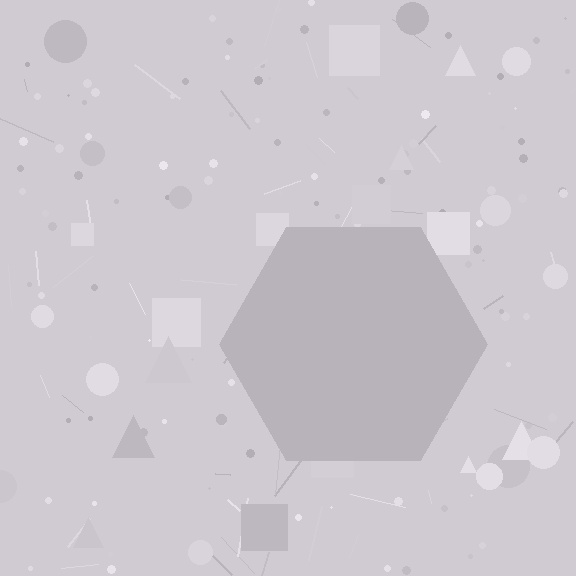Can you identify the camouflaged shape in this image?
The camouflaged shape is a hexagon.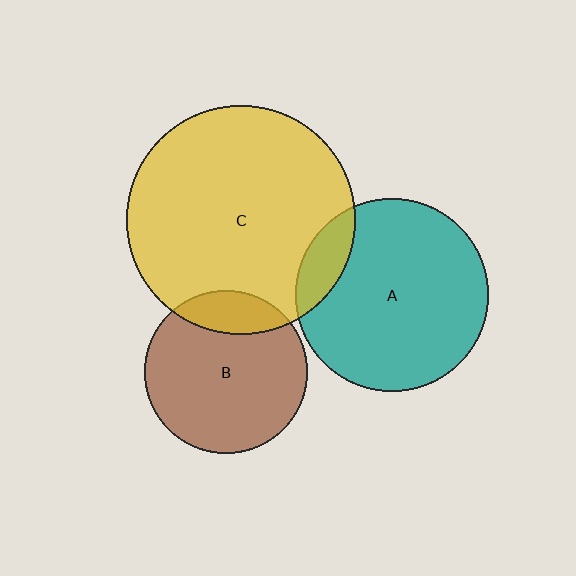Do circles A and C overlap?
Yes.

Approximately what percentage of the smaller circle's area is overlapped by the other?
Approximately 15%.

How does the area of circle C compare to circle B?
Approximately 2.0 times.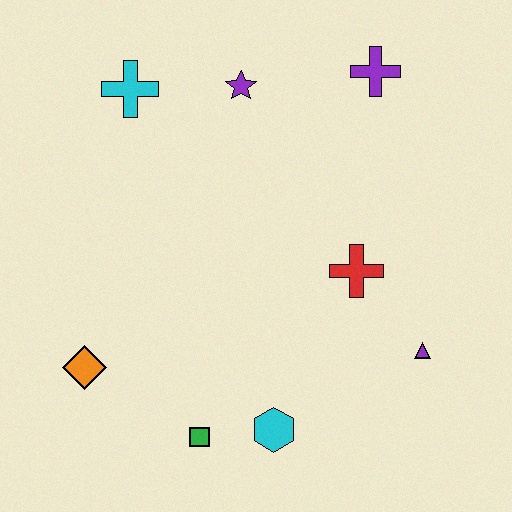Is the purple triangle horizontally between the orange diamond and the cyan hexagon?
No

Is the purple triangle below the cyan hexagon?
No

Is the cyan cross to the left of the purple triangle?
Yes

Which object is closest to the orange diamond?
The green square is closest to the orange diamond.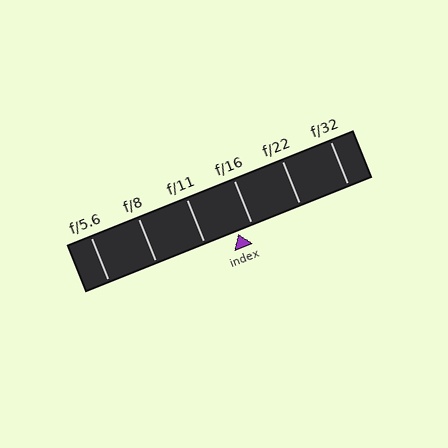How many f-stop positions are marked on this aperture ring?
There are 6 f-stop positions marked.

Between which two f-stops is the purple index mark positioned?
The index mark is between f/11 and f/16.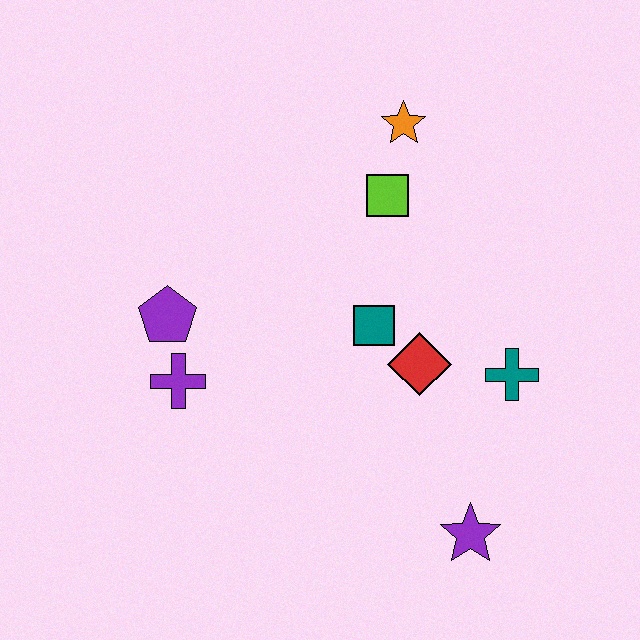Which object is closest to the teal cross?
The red diamond is closest to the teal cross.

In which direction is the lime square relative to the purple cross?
The lime square is to the right of the purple cross.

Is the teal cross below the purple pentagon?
Yes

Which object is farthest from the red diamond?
The purple pentagon is farthest from the red diamond.